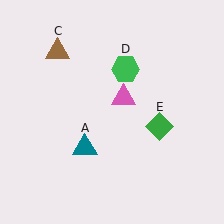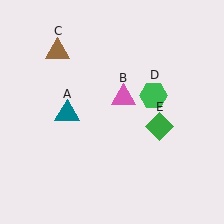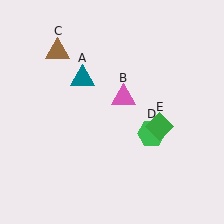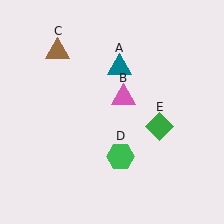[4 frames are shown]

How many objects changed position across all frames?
2 objects changed position: teal triangle (object A), green hexagon (object D).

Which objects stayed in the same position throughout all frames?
Pink triangle (object B) and brown triangle (object C) and green diamond (object E) remained stationary.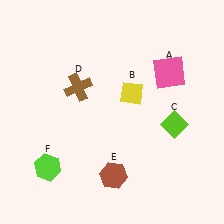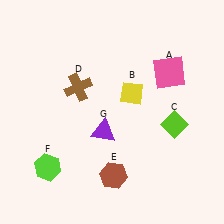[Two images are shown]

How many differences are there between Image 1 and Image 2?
There is 1 difference between the two images.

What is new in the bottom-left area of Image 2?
A purple triangle (G) was added in the bottom-left area of Image 2.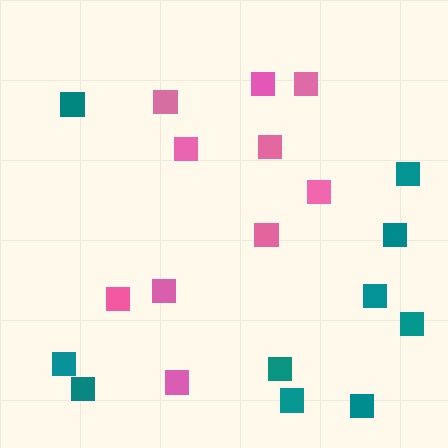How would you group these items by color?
There are 2 groups: one group of pink squares (10) and one group of teal squares (10).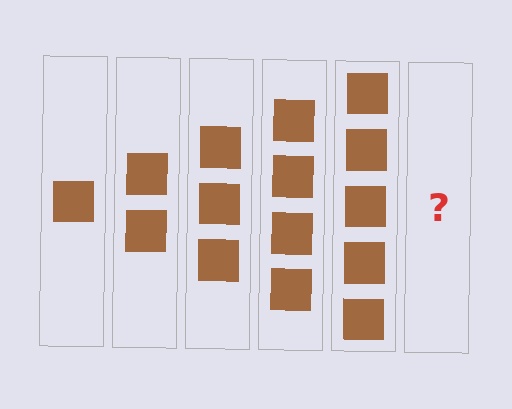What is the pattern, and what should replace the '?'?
The pattern is that each step adds one more square. The '?' should be 6 squares.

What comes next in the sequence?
The next element should be 6 squares.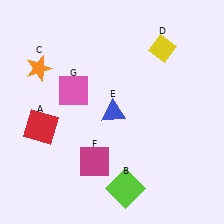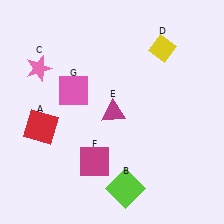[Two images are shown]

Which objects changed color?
C changed from orange to pink. E changed from blue to magenta.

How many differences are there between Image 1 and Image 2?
There are 2 differences between the two images.